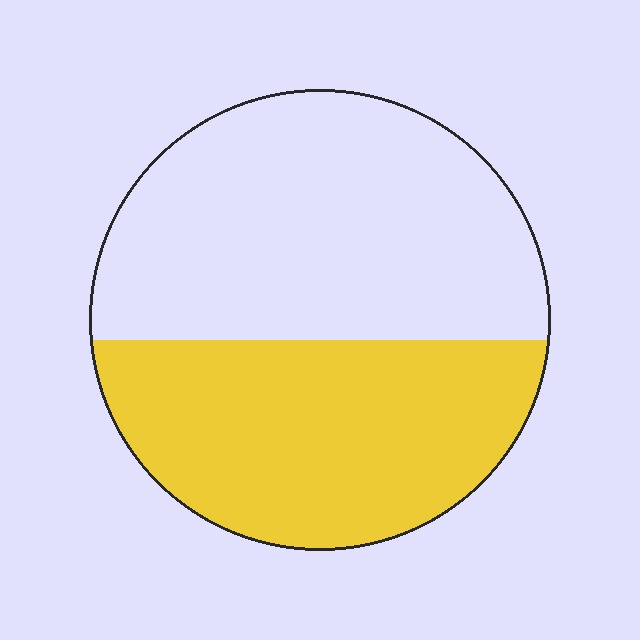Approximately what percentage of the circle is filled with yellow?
Approximately 45%.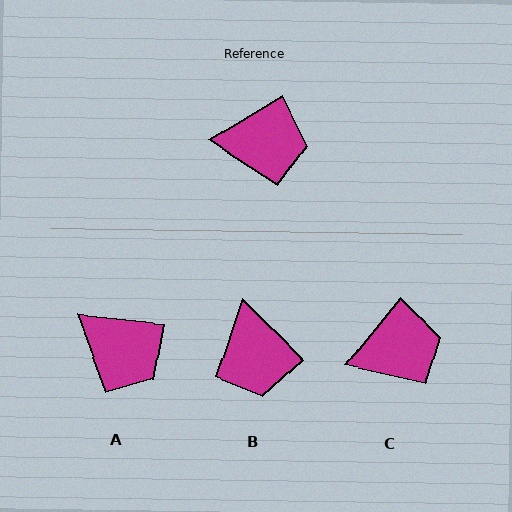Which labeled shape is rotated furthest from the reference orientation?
B, about 75 degrees away.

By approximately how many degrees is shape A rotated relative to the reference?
Approximately 37 degrees clockwise.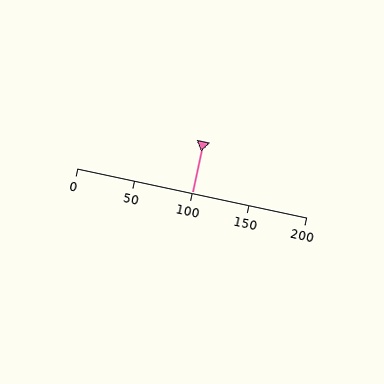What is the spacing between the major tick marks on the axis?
The major ticks are spaced 50 apart.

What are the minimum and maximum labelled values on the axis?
The axis runs from 0 to 200.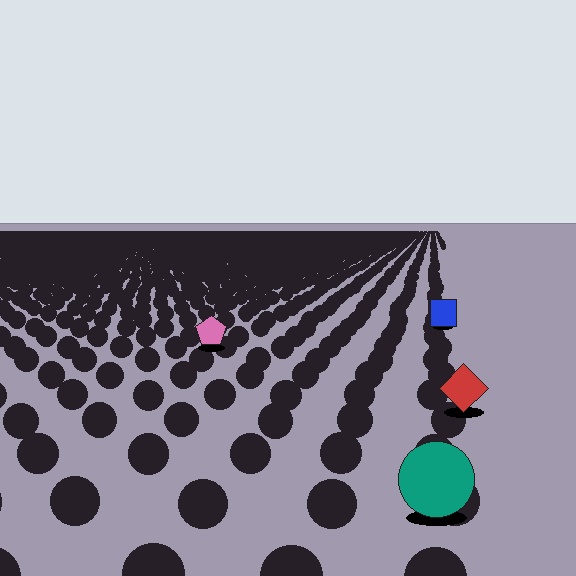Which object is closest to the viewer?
The teal circle is closest. The texture marks near it are larger and more spread out.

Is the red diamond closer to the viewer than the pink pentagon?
Yes. The red diamond is closer — you can tell from the texture gradient: the ground texture is coarser near it.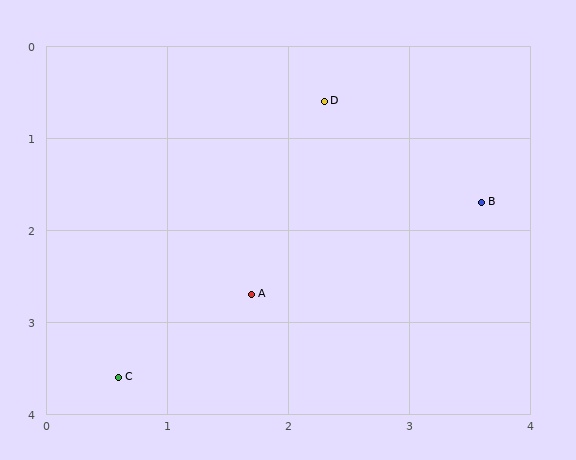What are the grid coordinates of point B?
Point B is at approximately (3.6, 1.7).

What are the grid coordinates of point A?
Point A is at approximately (1.7, 2.7).